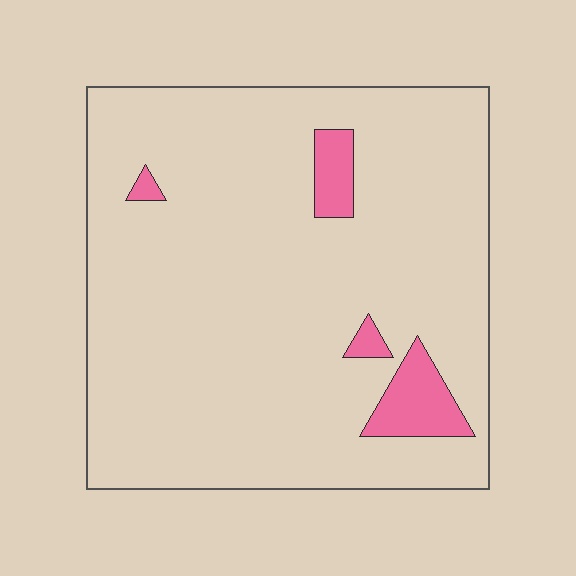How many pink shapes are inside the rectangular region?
4.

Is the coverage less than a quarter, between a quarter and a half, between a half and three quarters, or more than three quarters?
Less than a quarter.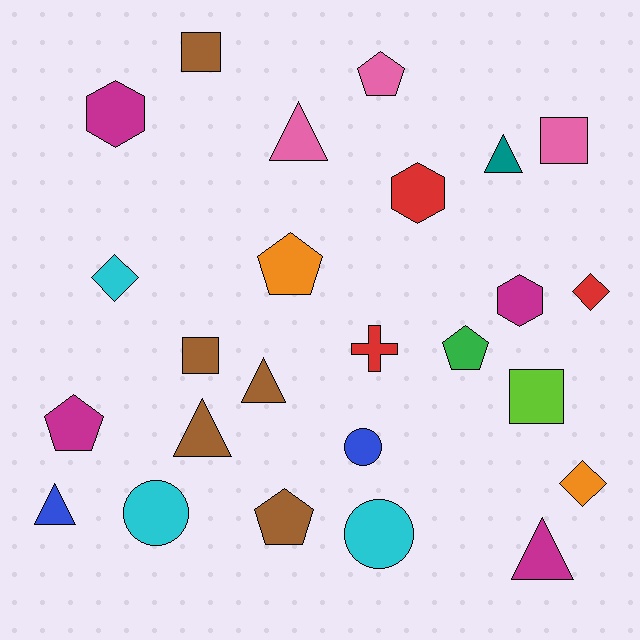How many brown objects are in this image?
There are 5 brown objects.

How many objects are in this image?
There are 25 objects.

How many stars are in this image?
There are no stars.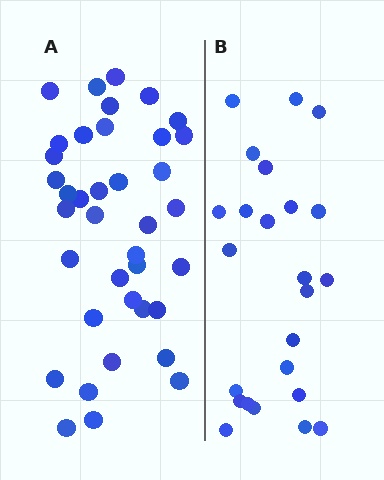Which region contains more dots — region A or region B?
Region A (the left region) has more dots.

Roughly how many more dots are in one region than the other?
Region A has approximately 15 more dots than region B.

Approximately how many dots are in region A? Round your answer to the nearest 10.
About 40 dots. (The exact count is 38, which rounds to 40.)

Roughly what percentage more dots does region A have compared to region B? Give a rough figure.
About 60% more.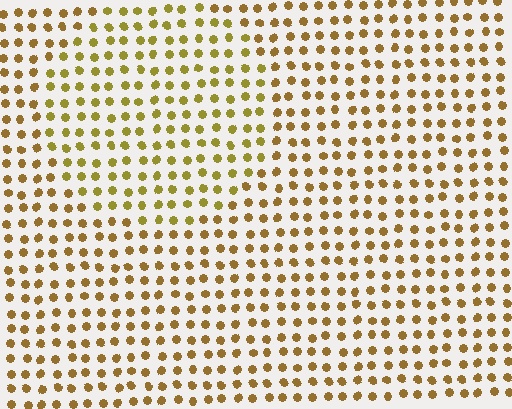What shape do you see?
I see a circle.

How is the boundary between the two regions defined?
The boundary is defined purely by a slight shift in hue (about 19 degrees). Spacing, size, and orientation are identical on both sides.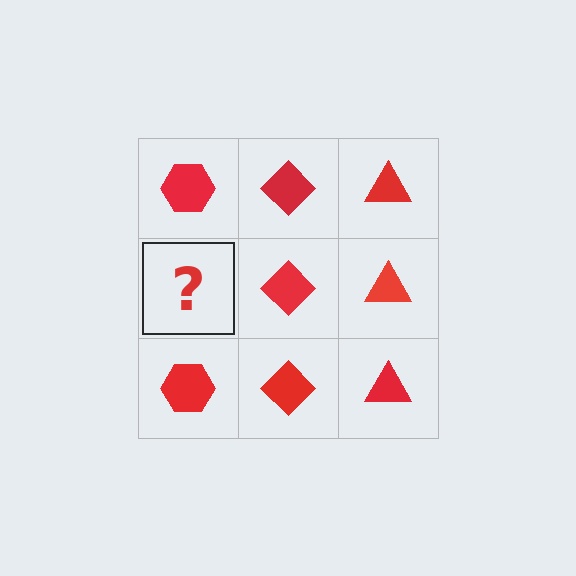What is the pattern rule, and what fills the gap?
The rule is that each column has a consistent shape. The gap should be filled with a red hexagon.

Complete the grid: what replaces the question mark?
The question mark should be replaced with a red hexagon.